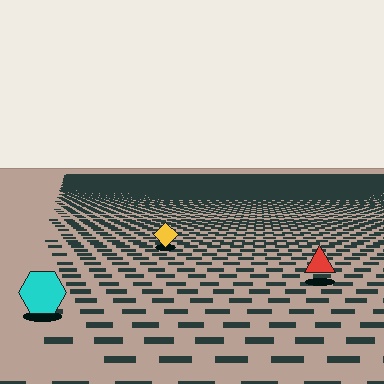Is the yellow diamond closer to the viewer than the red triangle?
No. The red triangle is closer — you can tell from the texture gradient: the ground texture is coarser near it.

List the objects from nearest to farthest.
From nearest to farthest: the cyan hexagon, the red triangle, the yellow diamond.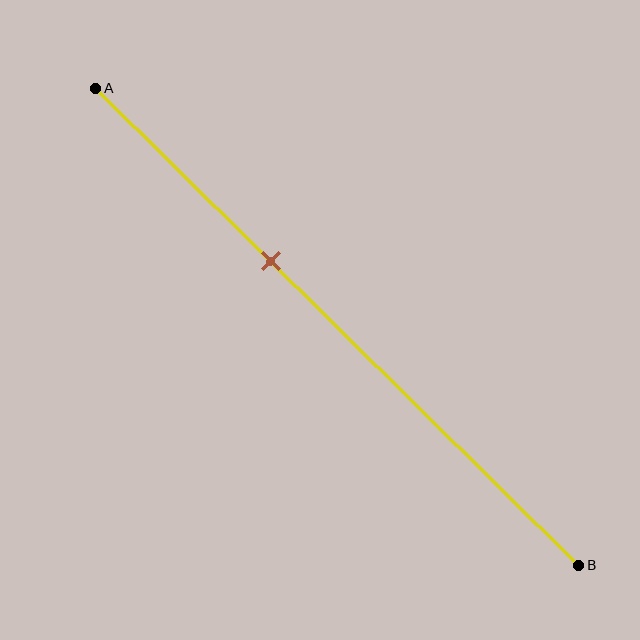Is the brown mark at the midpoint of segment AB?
No, the mark is at about 35% from A, not at the 50% midpoint.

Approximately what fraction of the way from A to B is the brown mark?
The brown mark is approximately 35% of the way from A to B.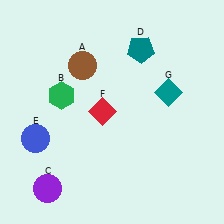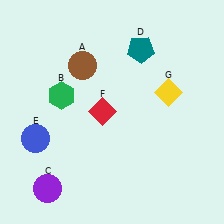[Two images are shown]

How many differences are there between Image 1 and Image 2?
There is 1 difference between the two images.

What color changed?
The diamond (G) changed from teal in Image 1 to yellow in Image 2.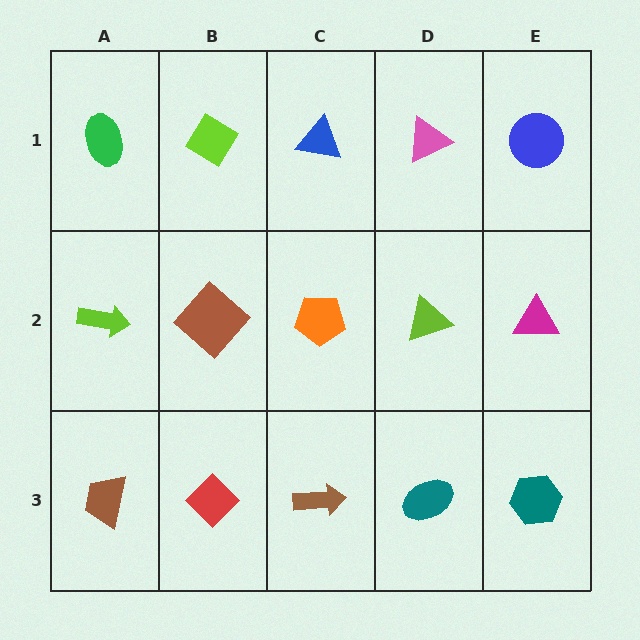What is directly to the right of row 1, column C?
A pink triangle.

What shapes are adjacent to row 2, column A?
A green ellipse (row 1, column A), a brown trapezoid (row 3, column A), a brown diamond (row 2, column B).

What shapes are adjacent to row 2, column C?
A blue triangle (row 1, column C), a brown arrow (row 3, column C), a brown diamond (row 2, column B), a lime triangle (row 2, column D).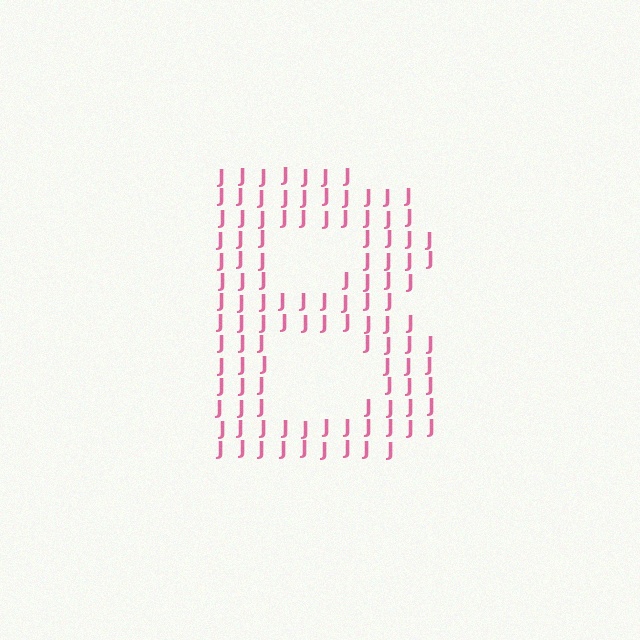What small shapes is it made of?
It is made of small letter J's.